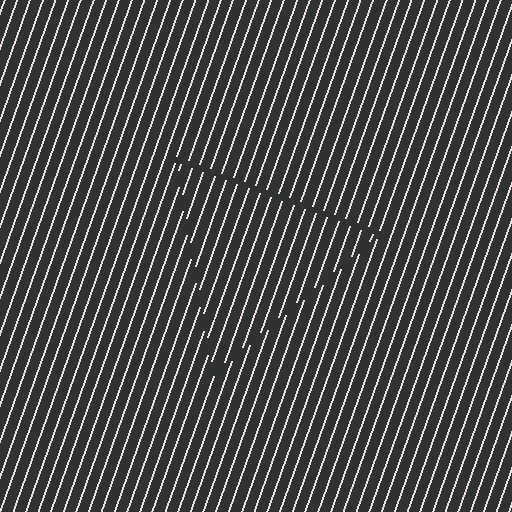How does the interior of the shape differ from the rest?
The interior of the shape contains the same grating, shifted by half a period — the contour is defined by the phase discontinuity where line-ends from the inner and outer gratings abut.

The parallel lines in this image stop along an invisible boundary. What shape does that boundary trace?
An illusory triangle. The interior of the shape contains the same grating, shifted by half a period — the contour is defined by the phase discontinuity where line-ends from the inner and outer gratings abut.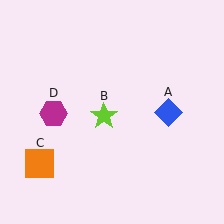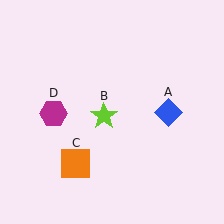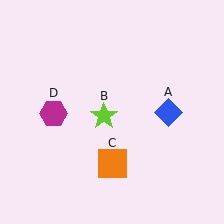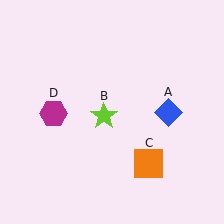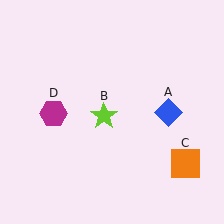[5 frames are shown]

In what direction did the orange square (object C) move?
The orange square (object C) moved right.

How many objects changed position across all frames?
1 object changed position: orange square (object C).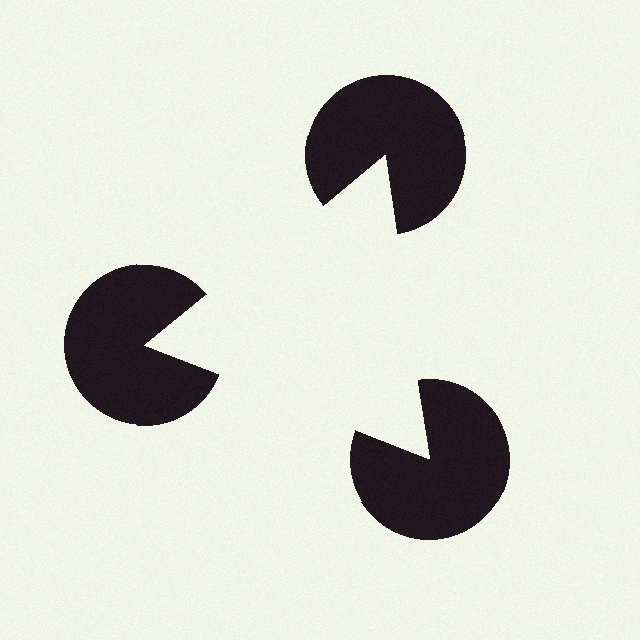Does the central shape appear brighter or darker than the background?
It typically appears slightly brighter than the background, even though no actual brightness change is drawn.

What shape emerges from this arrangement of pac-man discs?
An illusory triangle — its edges are inferred from the aligned wedge cuts in the pac-man discs, not physically drawn.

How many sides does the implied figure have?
3 sides.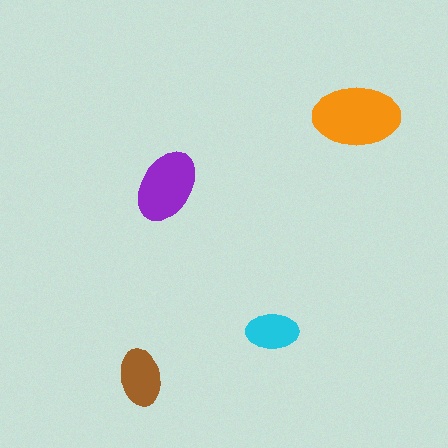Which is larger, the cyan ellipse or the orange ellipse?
The orange one.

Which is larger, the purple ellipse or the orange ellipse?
The orange one.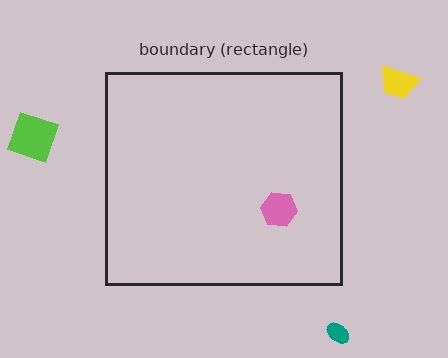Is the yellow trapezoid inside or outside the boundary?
Outside.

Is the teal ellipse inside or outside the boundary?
Outside.